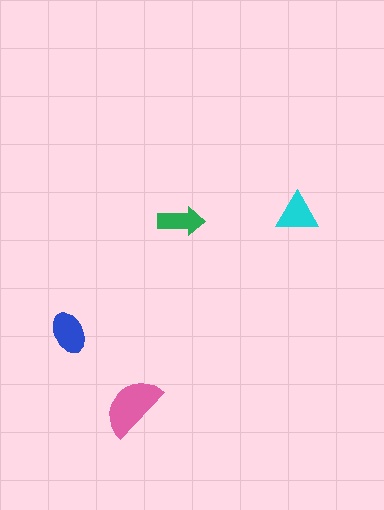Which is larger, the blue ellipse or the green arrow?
The blue ellipse.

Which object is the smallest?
The green arrow.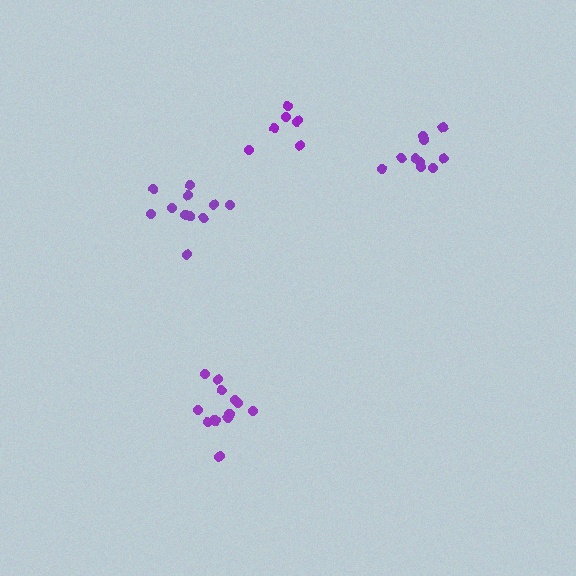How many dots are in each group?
Group 1: 10 dots, Group 2: 11 dots, Group 3: 12 dots, Group 4: 7 dots (40 total).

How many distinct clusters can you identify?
There are 4 distinct clusters.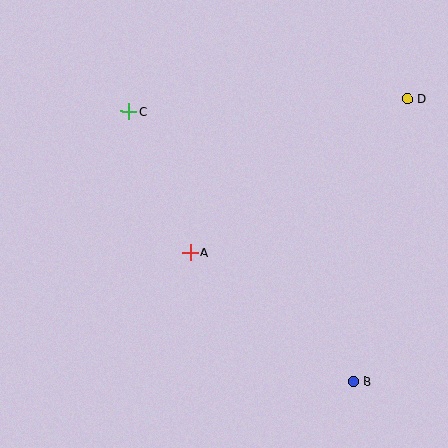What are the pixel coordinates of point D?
Point D is at (408, 99).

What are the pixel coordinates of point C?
Point C is at (128, 111).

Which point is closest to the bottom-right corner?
Point B is closest to the bottom-right corner.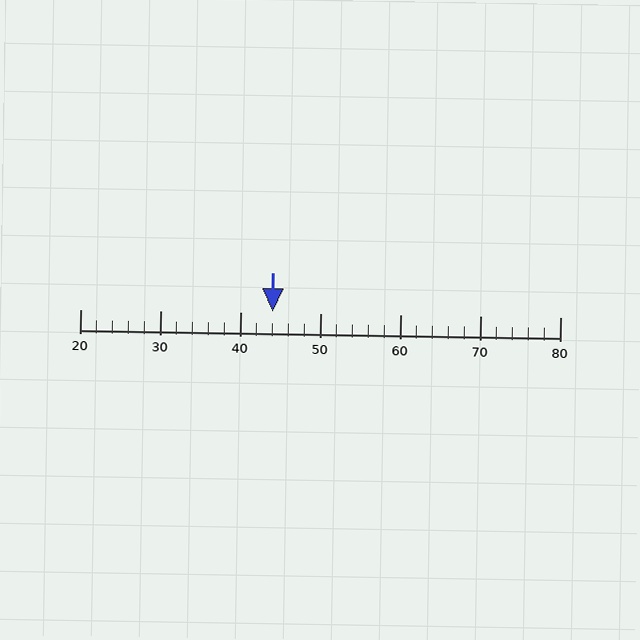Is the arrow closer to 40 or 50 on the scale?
The arrow is closer to 40.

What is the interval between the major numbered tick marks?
The major tick marks are spaced 10 units apart.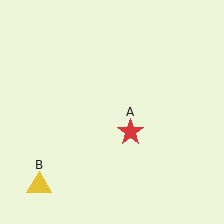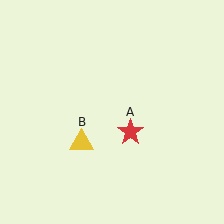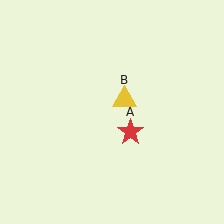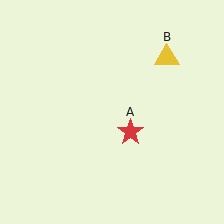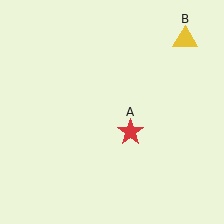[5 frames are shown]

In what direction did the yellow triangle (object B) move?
The yellow triangle (object B) moved up and to the right.